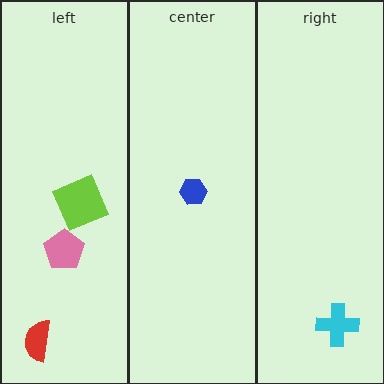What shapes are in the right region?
The cyan cross.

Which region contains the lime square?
The left region.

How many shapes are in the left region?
3.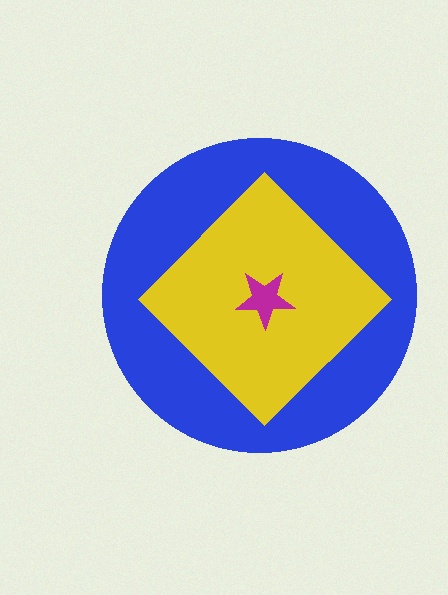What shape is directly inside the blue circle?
The yellow diamond.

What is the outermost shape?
The blue circle.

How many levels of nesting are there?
3.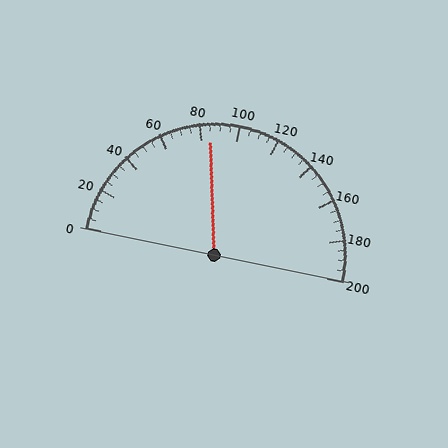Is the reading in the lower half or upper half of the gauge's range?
The reading is in the lower half of the range (0 to 200).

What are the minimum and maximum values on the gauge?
The gauge ranges from 0 to 200.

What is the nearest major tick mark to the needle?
The nearest major tick mark is 80.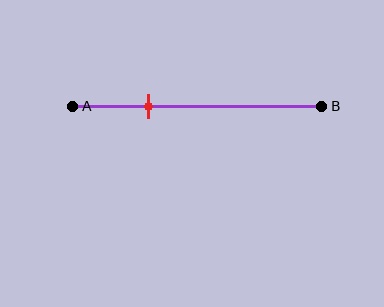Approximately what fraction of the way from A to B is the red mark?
The red mark is approximately 30% of the way from A to B.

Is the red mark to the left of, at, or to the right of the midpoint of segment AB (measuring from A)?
The red mark is to the left of the midpoint of segment AB.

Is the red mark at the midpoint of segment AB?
No, the mark is at about 30% from A, not at the 50% midpoint.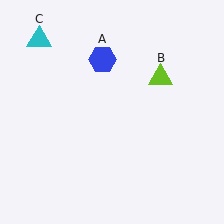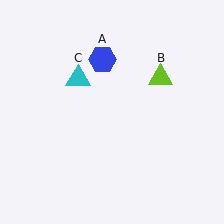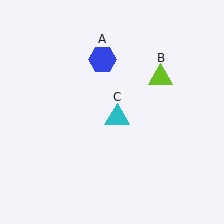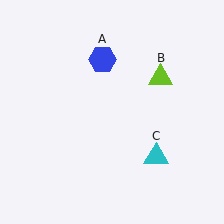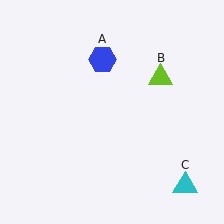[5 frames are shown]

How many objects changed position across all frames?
1 object changed position: cyan triangle (object C).